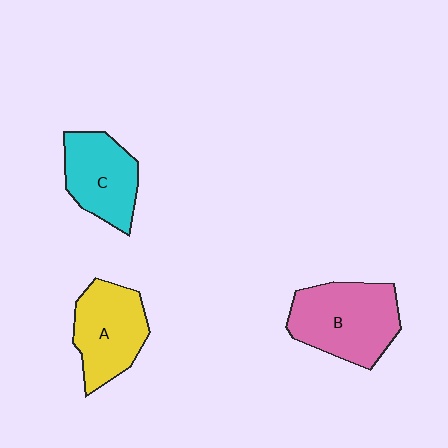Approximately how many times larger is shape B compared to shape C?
Approximately 1.3 times.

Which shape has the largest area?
Shape B (pink).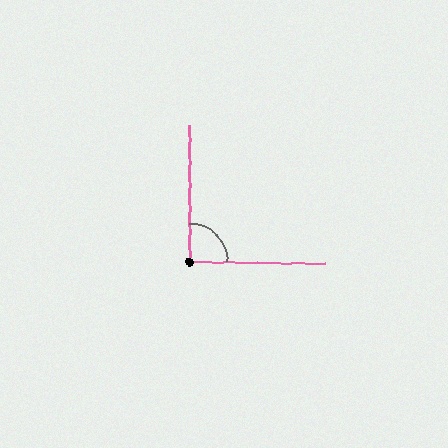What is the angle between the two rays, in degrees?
Approximately 91 degrees.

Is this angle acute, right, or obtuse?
It is approximately a right angle.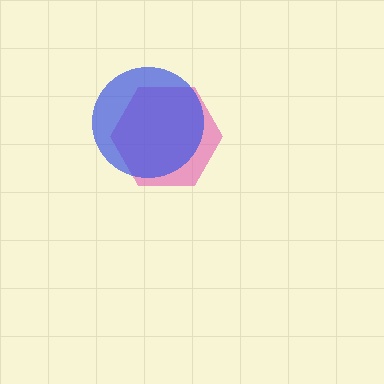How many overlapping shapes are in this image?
There are 2 overlapping shapes in the image.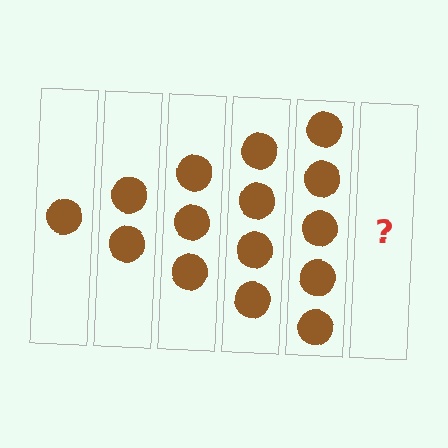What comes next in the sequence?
The next element should be 6 circles.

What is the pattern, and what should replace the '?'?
The pattern is that each step adds one more circle. The '?' should be 6 circles.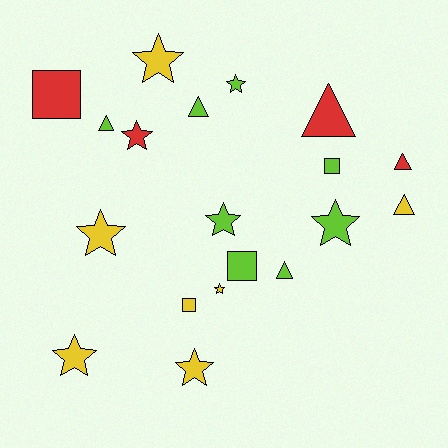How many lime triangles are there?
There are 3 lime triangles.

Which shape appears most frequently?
Star, with 9 objects.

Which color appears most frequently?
Lime, with 8 objects.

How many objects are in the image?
There are 19 objects.